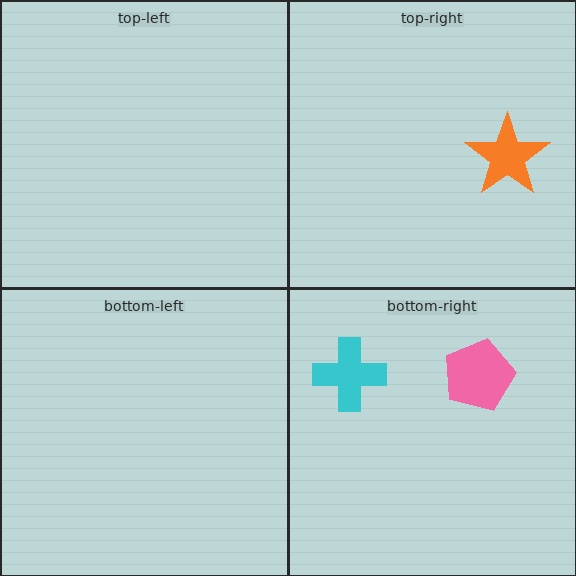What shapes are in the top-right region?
The orange star.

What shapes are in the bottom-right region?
The pink pentagon, the cyan cross.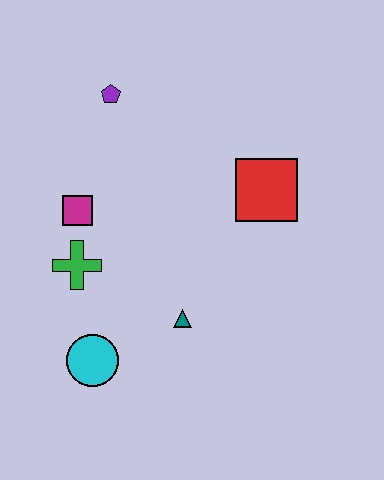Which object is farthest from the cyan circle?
The purple pentagon is farthest from the cyan circle.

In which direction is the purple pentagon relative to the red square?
The purple pentagon is to the left of the red square.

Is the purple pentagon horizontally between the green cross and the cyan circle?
No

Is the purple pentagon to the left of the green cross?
No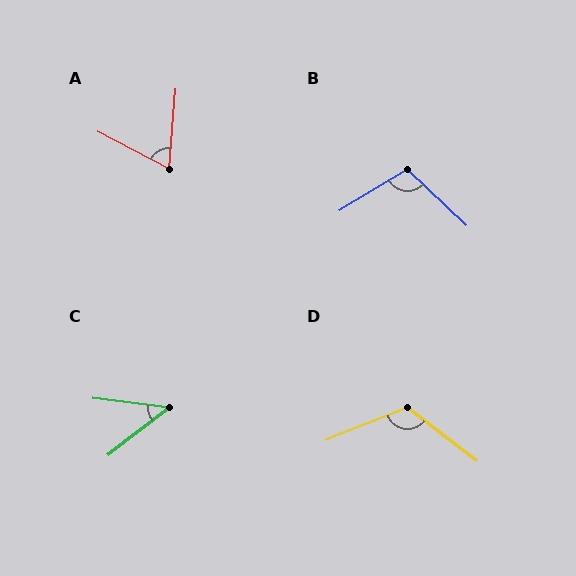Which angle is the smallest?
C, at approximately 45 degrees.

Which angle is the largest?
D, at approximately 120 degrees.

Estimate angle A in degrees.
Approximately 67 degrees.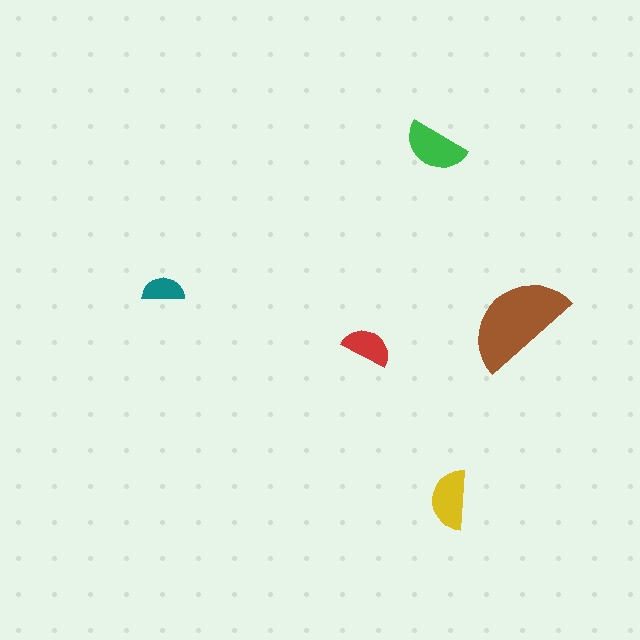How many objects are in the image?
There are 5 objects in the image.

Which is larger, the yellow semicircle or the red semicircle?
The yellow one.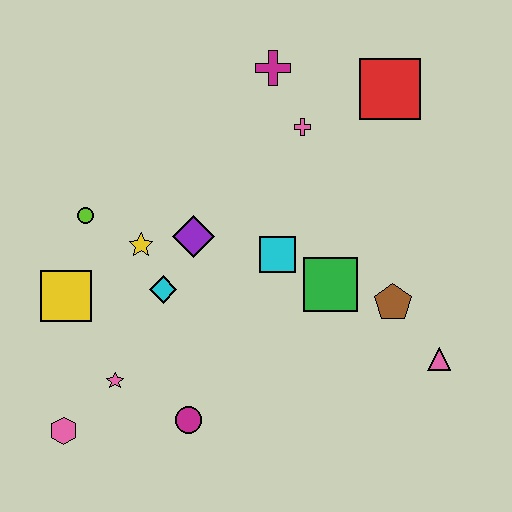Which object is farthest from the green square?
The pink hexagon is farthest from the green square.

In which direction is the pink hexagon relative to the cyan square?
The pink hexagon is to the left of the cyan square.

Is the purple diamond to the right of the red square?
No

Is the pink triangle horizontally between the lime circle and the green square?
No